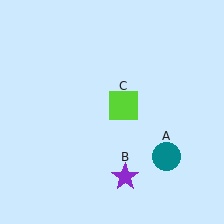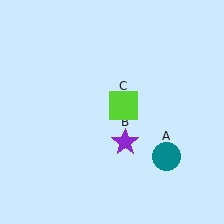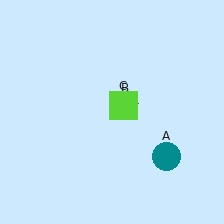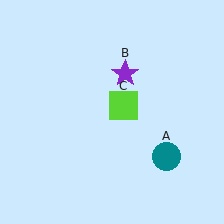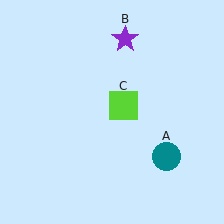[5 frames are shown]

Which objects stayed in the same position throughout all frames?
Teal circle (object A) and lime square (object C) remained stationary.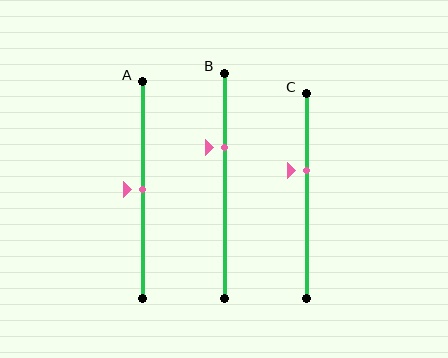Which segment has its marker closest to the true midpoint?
Segment A has its marker closest to the true midpoint.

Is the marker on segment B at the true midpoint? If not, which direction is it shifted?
No, the marker on segment B is shifted upward by about 17% of the segment length.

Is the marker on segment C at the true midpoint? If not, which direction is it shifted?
No, the marker on segment C is shifted upward by about 12% of the segment length.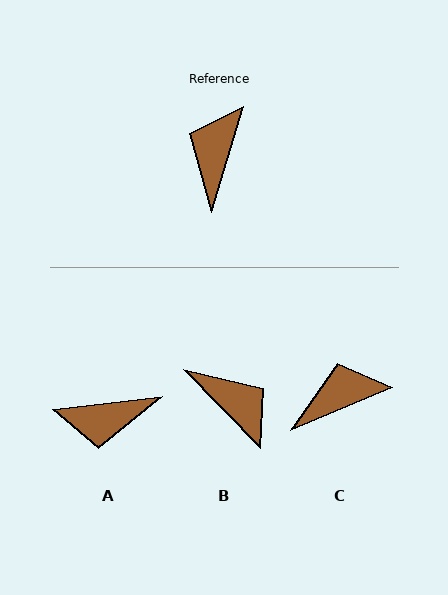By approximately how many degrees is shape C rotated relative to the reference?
Approximately 50 degrees clockwise.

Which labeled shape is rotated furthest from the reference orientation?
B, about 119 degrees away.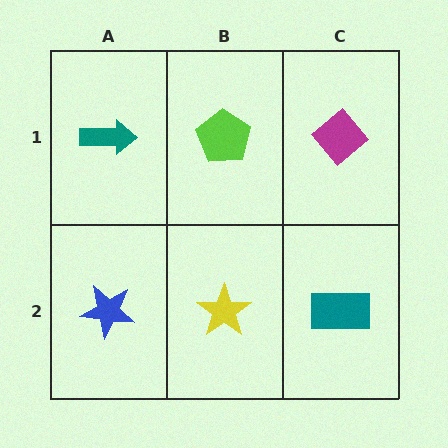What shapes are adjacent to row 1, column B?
A yellow star (row 2, column B), a teal arrow (row 1, column A), a magenta diamond (row 1, column C).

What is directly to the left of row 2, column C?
A yellow star.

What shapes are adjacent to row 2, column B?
A lime pentagon (row 1, column B), a blue star (row 2, column A), a teal rectangle (row 2, column C).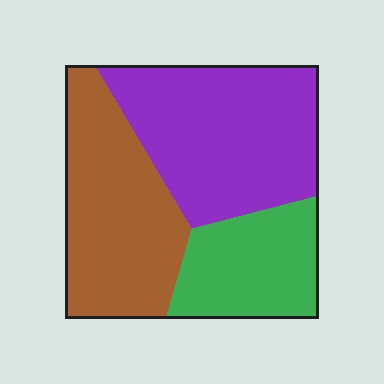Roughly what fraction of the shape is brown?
Brown takes up between a third and a half of the shape.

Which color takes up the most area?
Purple, at roughly 40%.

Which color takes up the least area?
Green, at roughly 25%.